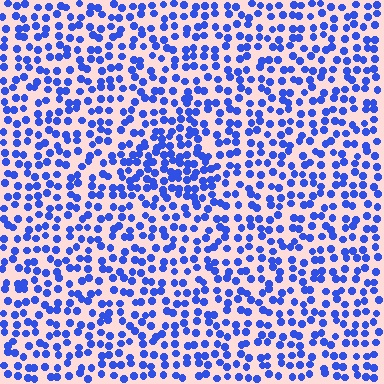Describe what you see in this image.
The image contains small blue elements arranged at two different densities. A triangle-shaped region is visible where the elements are more densely packed than the surrounding area.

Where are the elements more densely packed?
The elements are more densely packed inside the triangle boundary.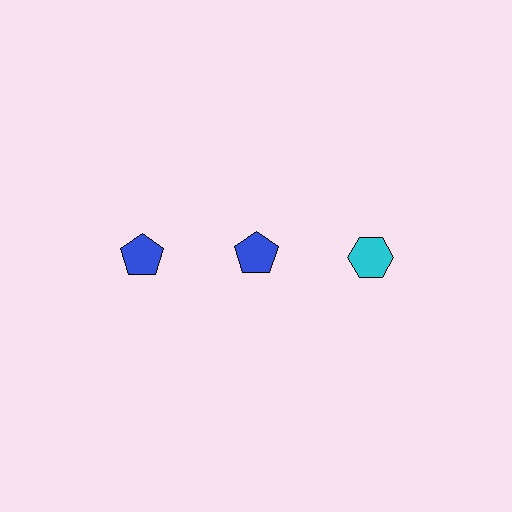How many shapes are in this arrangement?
There are 3 shapes arranged in a grid pattern.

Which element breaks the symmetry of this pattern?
The cyan hexagon in the top row, center column breaks the symmetry. All other shapes are blue pentagons.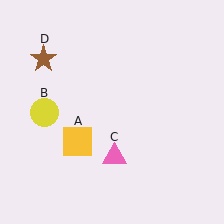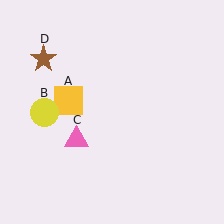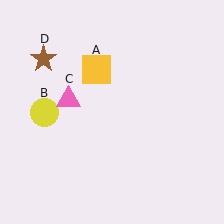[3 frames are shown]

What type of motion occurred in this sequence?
The yellow square (object A), pink triangle (object C) rotated clockwise around the center of the scene.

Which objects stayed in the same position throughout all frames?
Yellow circle (object B) and brown star (object D) remained stationary.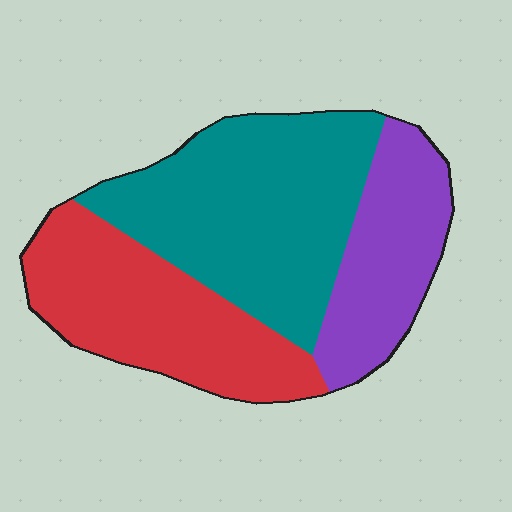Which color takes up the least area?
Purple, at roughly 25%.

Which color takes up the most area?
Teal, at roughly 45%.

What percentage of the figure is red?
Red takes up about one third (1/3) of the figure.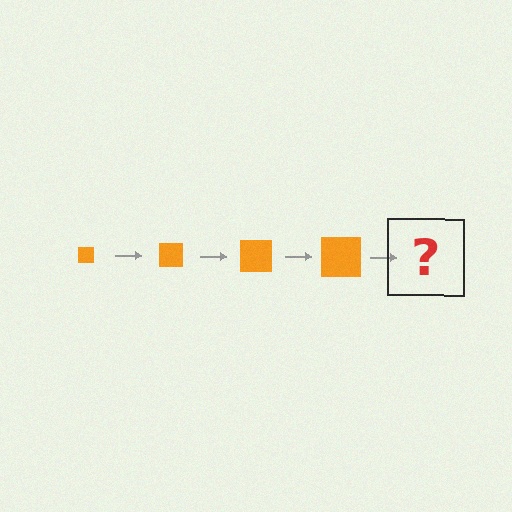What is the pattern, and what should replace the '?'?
The pattern is that the square gets progressively larger each step. The '?' should be an orange square, larger than the previous one.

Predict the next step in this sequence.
The next step is an orange square, larger than the previous one.